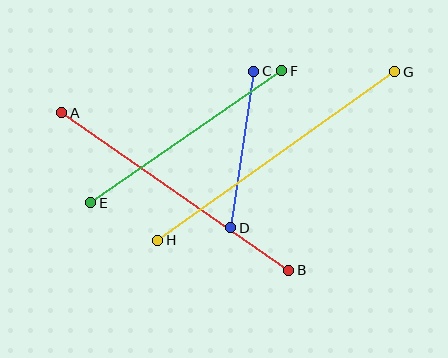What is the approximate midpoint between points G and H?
The midpoint is at approximately (276, 156) pixels.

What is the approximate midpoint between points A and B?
The midpoint is at approximately (175, 192) pixels.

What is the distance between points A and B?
The distance is approximately 276 pixels.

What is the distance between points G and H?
The distance is approximately 291 pixels.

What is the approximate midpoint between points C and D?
The midpoint is at approximately (242, 150) pixels.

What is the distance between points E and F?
The distance is approximately 232 pixels.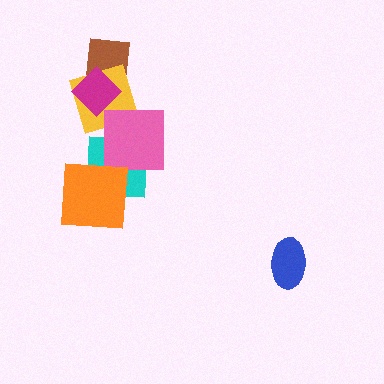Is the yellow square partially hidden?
Yes, it is partially covered by another shape.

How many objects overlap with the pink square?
2 objects overlap with the pink square.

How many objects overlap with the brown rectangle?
2 objects overlap with the brown rectangle.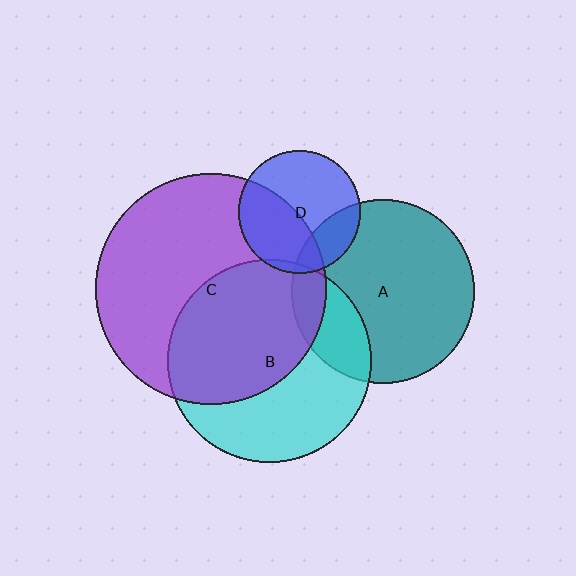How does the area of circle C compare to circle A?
Approximately 1.6 times.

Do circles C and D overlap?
Yes.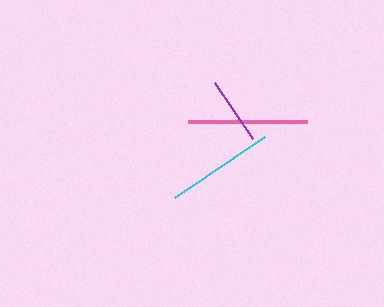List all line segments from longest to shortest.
From longest to shortest: pink, cyan, purple.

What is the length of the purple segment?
The purple segment is approximately 68 pixels long.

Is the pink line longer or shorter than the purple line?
The pink line is longer than the purple line.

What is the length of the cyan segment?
The cyan segment is approximately 109 pixels long.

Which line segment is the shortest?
The purple line is the shortest at approximately 68 pixels.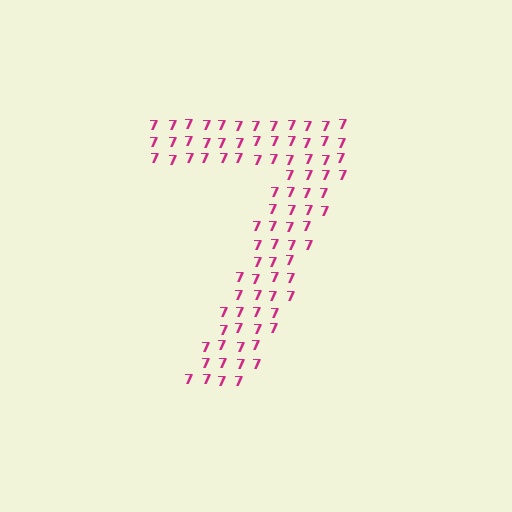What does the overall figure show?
The overall figure shows the digit 7.